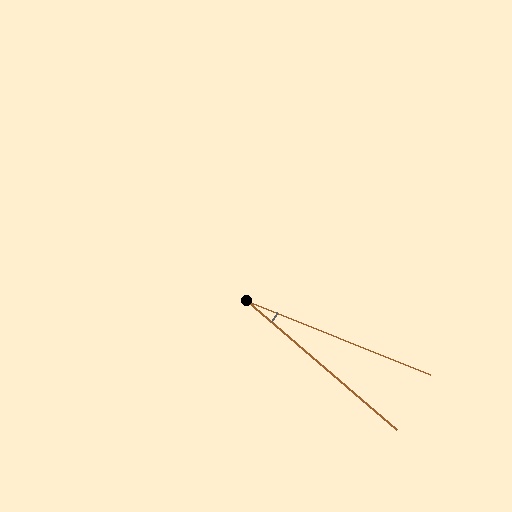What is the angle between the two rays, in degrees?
Approximately 19 degrees.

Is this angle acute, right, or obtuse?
It is acute.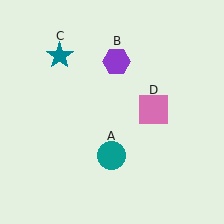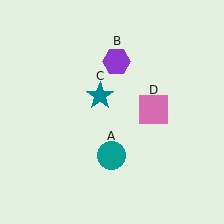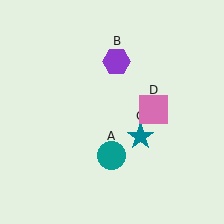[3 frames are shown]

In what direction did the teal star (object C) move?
The teal star (object C) moved down and to the right.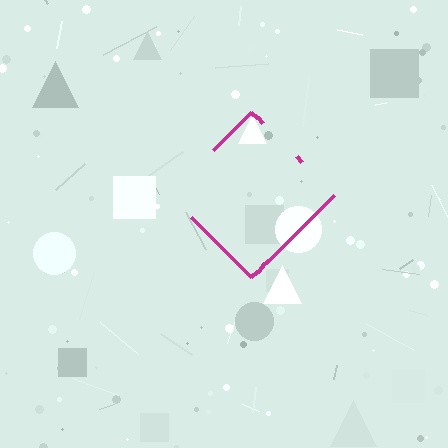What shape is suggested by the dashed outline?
The dashed outline suggests a diamond.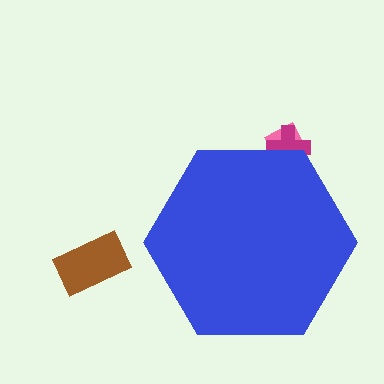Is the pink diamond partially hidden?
Yes, the pink diamond is partially hidden behind the blue hexagon.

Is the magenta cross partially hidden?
Yes, the magenta cross is partially hidden behind the blue hexagon.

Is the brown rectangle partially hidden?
No, the brown rectangle is fully visible.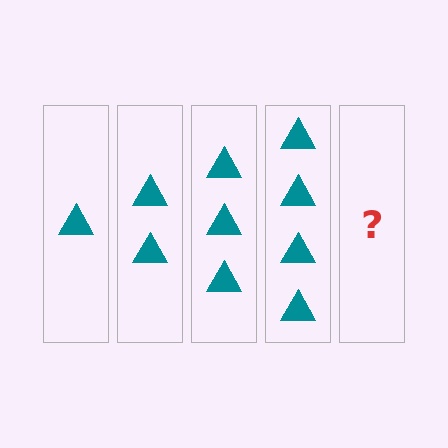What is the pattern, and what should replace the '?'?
The pattern is that each step adds one more triangle. The '?' should be 5 triangles.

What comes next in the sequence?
The next element should be 5 triangles.